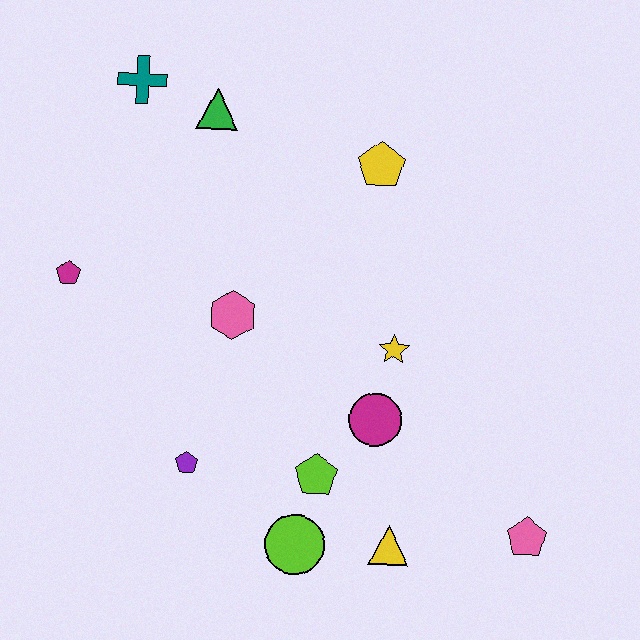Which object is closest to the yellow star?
The magenta circle is closest to the yellow star.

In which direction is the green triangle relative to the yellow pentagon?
The green triangle is to the left of the yellow pentagon.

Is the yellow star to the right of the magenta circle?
Yes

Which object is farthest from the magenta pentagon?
The pink pentagon is farthest from the magenta pentagon.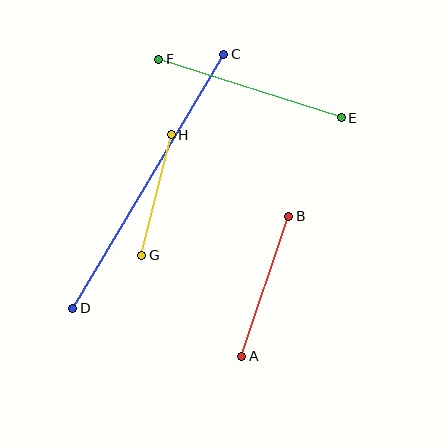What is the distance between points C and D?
The distance is approximately 295 pixels.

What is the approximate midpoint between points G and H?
The midpoint is at approximately (157, 195) pixels.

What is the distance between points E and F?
The distance is approximately 192 pixels.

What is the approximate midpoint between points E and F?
The midpoint is at approximately (250, 89) pixels.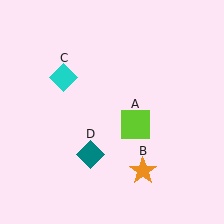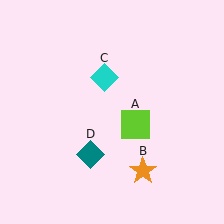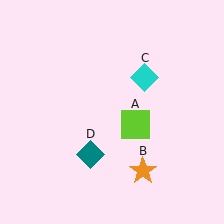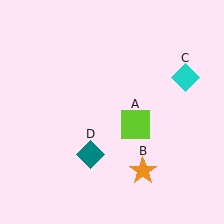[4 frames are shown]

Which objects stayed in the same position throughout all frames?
Lime square (object A) and orange star (object B) and teal diamond (object D) remained stationary.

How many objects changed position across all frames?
1 object changed position: cyan diamond (object C).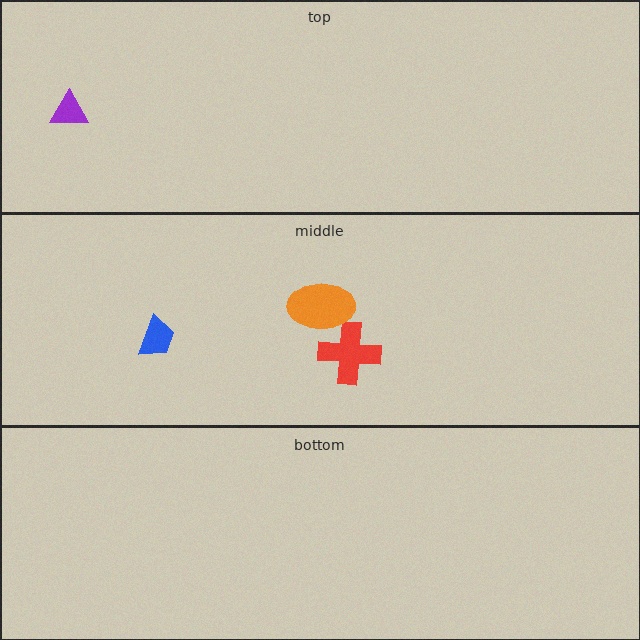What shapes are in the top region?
The purple triangle.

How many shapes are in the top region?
1.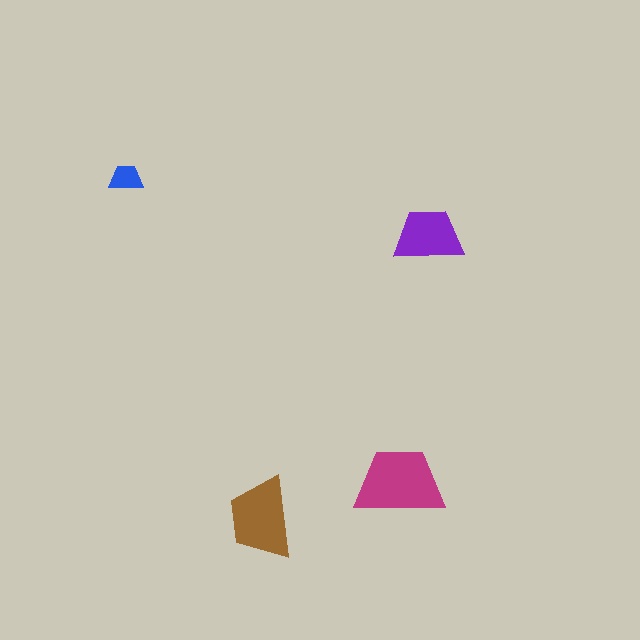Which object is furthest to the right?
The purple trapezoid is rightmost.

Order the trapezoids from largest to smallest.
the magenta one, the brown one, the purple one, the blue one.